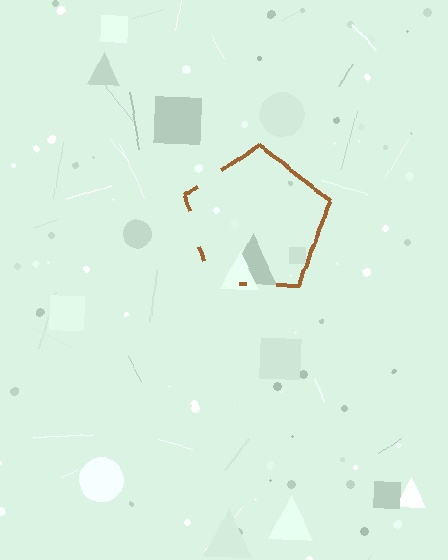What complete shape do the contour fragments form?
The contour fragments form a pentagon.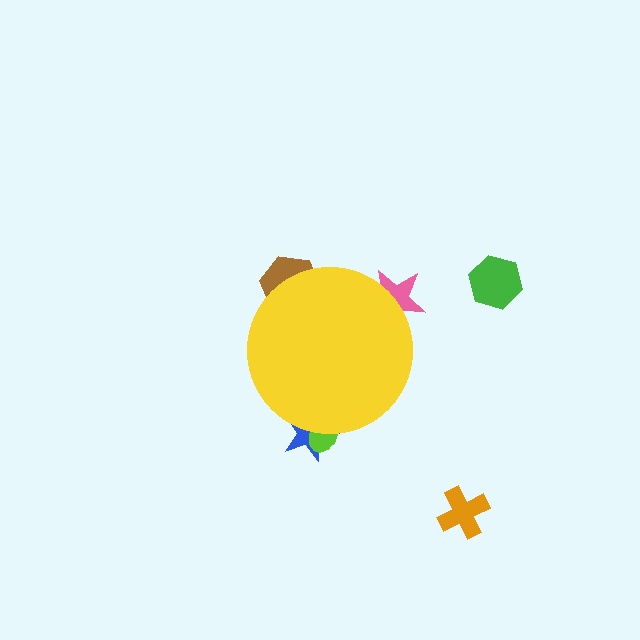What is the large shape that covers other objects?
A yellow circle.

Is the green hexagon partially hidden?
No, the green hexagon is fully visible.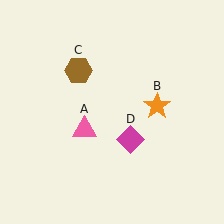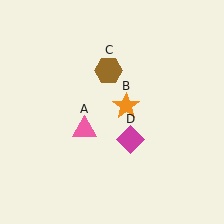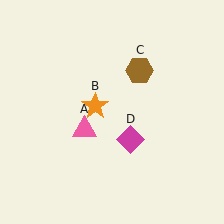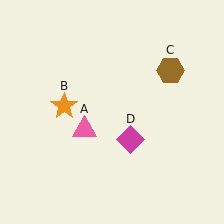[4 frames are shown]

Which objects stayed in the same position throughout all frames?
Pink triangle (object A) and magenta diamond (object D) remained stationary.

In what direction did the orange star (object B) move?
The orange star (object B) moved left.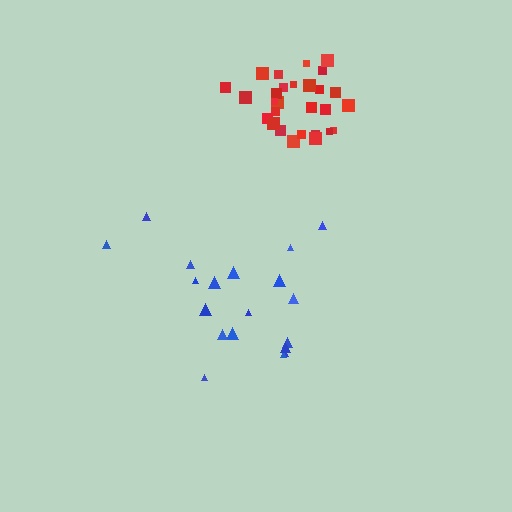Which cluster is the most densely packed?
Red.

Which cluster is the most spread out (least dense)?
Blue.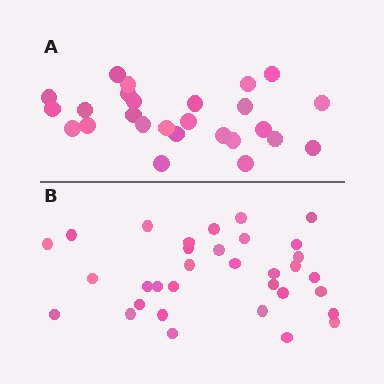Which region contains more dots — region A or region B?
Region B (the bottom region) has more dots.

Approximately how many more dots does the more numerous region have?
Region B has roughly 8 or so more dots than region A.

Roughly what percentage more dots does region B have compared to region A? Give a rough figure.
About 25% more.